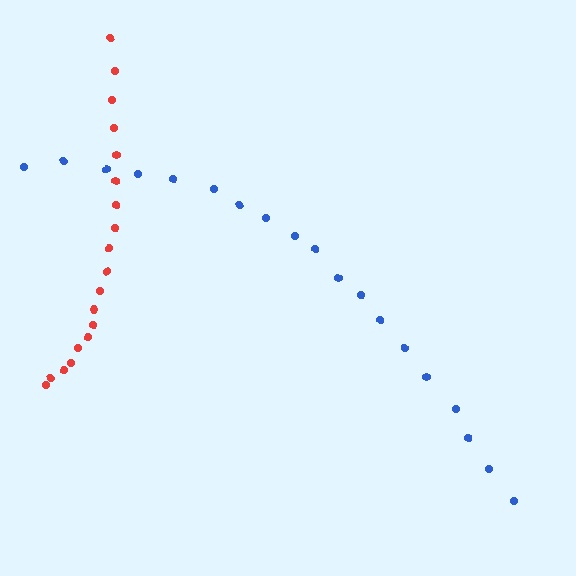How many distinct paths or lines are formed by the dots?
There are 2 distinct paths.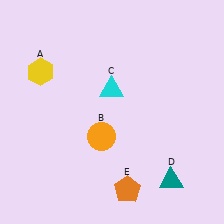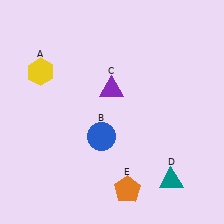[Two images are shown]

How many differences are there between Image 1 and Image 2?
There are 2 differences between the two images.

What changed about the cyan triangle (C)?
In Image 1, C is cyan. In Image 2, it changed to purple.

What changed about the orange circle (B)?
In Image 1, B is orange. In Image 2, it changed to blue.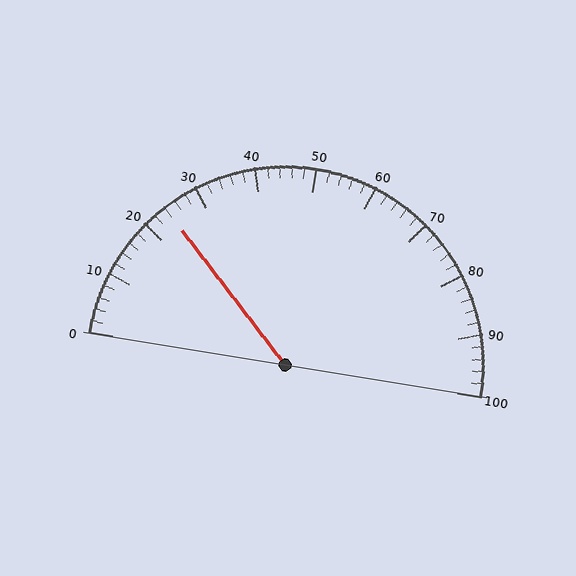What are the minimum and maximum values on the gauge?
The gauge ranges from 0 to 100.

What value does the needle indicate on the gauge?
The needle indicates approximately 24.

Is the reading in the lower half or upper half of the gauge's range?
The reading is in the lower half of the range (0 to 100).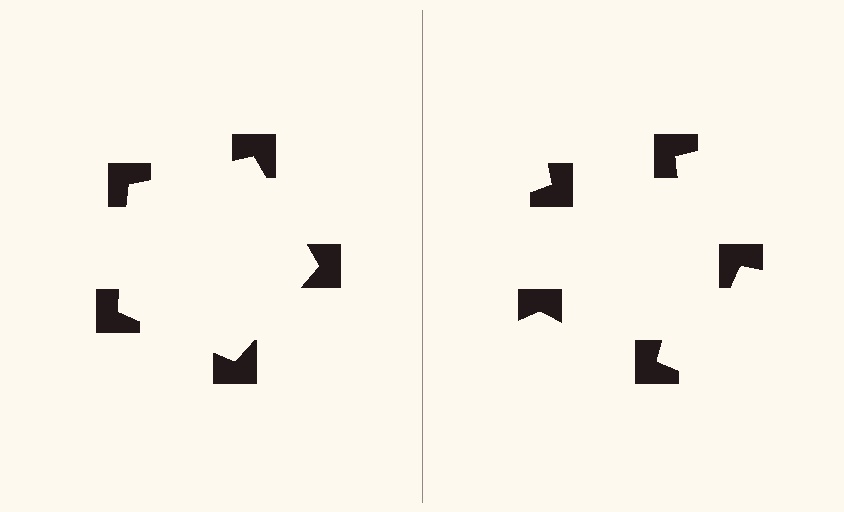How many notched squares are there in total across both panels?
10 — 5 on each side.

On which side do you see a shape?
An illusory pentagon appears on the left side. On the right side the wedge cuts are rotated, so no coherent shape forms.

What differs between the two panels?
The notched squares are positioned identically on both sides; only the wedge orientations differ. On the left they align to a pentagon; on the right they are misaligned.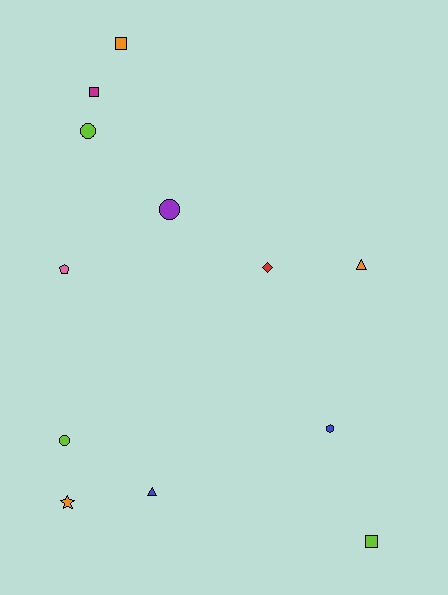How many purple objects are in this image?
There is 1 purple object.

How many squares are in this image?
There are 3 squares.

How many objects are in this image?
There are 12 objects.